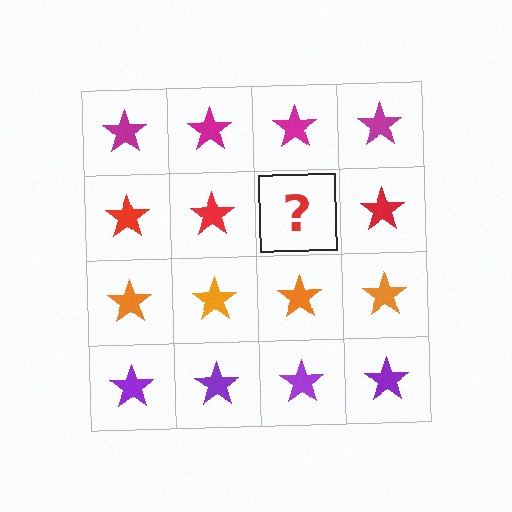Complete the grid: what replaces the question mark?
The question mark should be replaced with a red star.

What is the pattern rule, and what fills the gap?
The rule is that each row has a consistent color. The gap should be filled with a red star.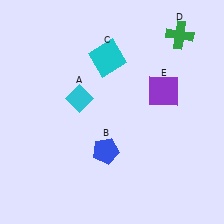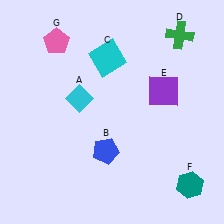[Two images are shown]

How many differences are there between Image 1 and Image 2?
There are 2 differences between the two images.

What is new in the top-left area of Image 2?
A pink pentagon (G) was added in the top-left area of Image 2.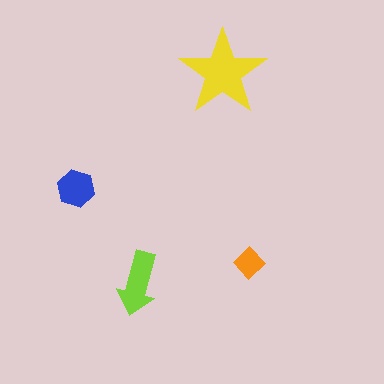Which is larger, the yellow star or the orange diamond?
The yellow star.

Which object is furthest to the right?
The orange diamond is rightmost.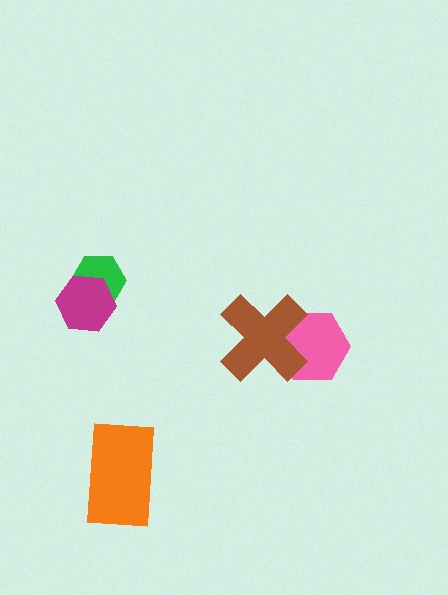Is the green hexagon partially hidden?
Yes, it is partially covered by another shape.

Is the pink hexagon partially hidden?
Yes, it is partially covered by another shape.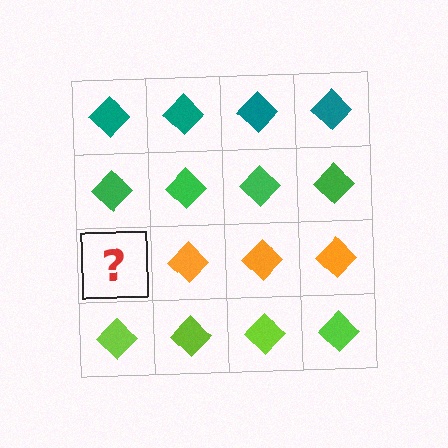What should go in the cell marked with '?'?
The missing cell should contain an orange diamond.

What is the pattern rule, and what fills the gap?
The rule is that each row has a consistent color. The gap should be filled with an orange diamond.